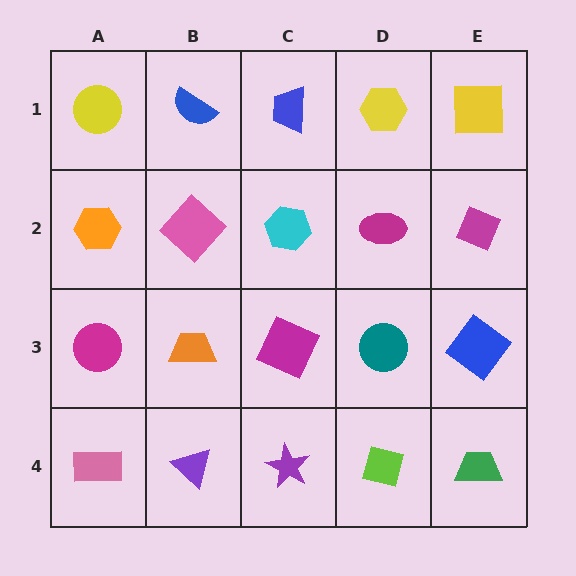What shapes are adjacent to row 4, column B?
An orange trapezoid (row 3, column B), a pink rectangle (row 4, column A), a purple star (row 4, column C).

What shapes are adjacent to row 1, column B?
A pink diamond (row 2, column B), a yellow circle (row 1, column A), a blue trapezoid (row 1, column C).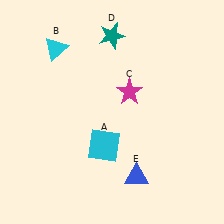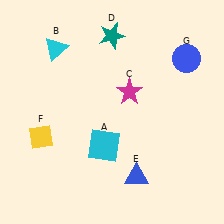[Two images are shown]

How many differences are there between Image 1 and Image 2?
There are 2 differences between the two images.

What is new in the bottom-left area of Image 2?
A yellow diamond (F) was added in the bottom-left area of Image 2.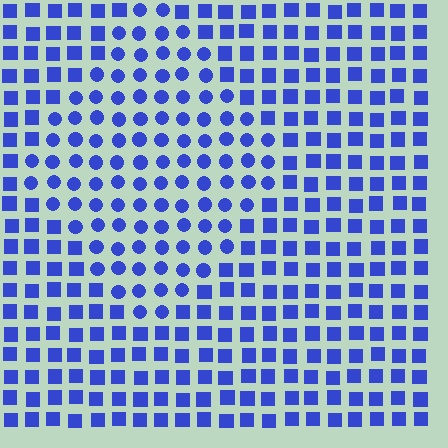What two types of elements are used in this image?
The image uses circles inside the diamond region and squares outside it.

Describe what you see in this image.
The image is filled with small blue elements arranged in a uniform grid. A diamond-shaped region contains circles, while the surrounding area contains squares. The boundary is defined purely by the change in element shape.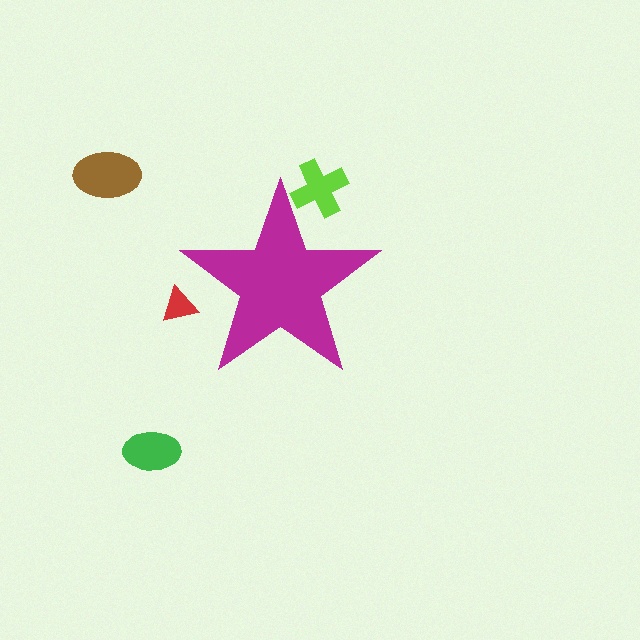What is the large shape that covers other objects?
A magenta star.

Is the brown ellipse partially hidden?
No, the brown ellipse is fully visible.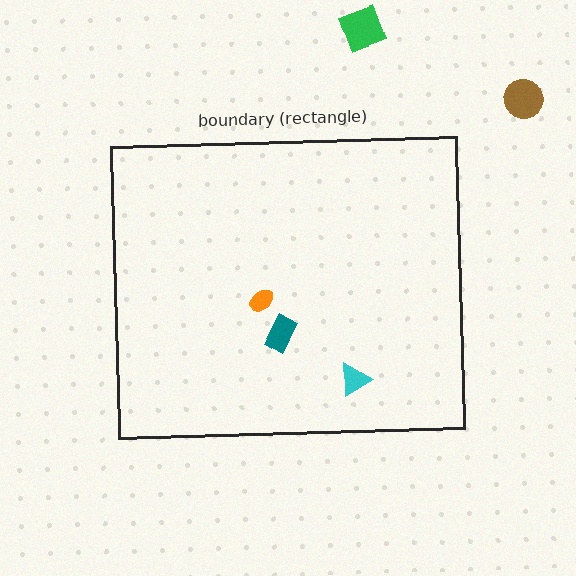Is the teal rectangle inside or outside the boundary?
Inside.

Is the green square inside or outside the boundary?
Outside.